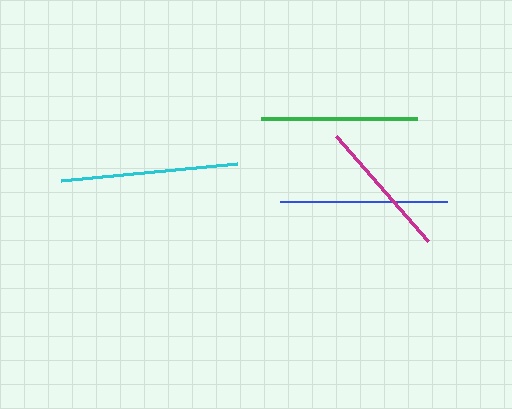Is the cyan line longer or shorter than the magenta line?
The cyan line is longer than the magenta line.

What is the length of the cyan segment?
The cyan segment is approximately 177 pixels long.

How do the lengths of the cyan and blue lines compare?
The cyan and blue lines are approximately the same length.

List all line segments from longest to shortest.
From longest to shortest: cyan, blue, green, magenta.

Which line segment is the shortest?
The magenta line is the shortest at approximately 139 pixels.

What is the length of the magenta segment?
The magenta segment is approximately 139 pixels long.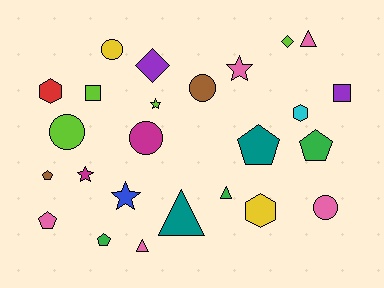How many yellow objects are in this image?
There are 2 yellow objects.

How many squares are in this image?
There are 2 squares.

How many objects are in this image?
There are 25 objects.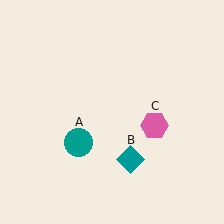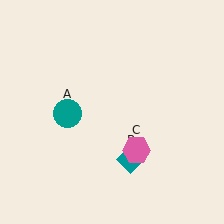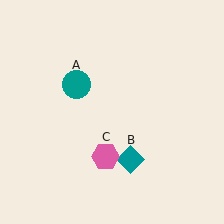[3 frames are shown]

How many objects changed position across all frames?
2 objects changed position: teal circle (object A), pink hexagon (object C).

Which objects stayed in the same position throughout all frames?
Teal diamond (object B) remained stationary.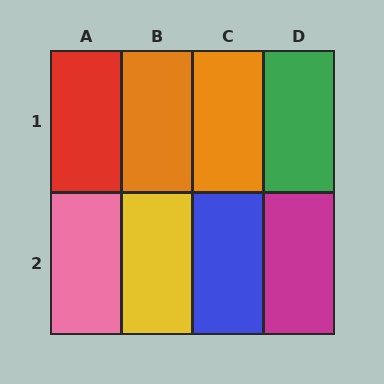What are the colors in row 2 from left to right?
Pink, yellow, blue, magenta.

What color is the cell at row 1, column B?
Orange.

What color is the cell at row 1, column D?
Green.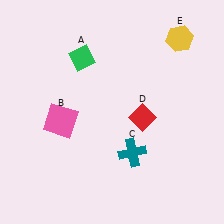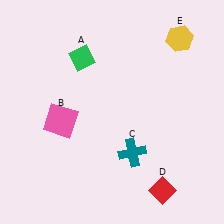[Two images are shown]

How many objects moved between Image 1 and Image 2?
1 object moved between the two images.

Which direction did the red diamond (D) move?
The red diamond (D) moved down.